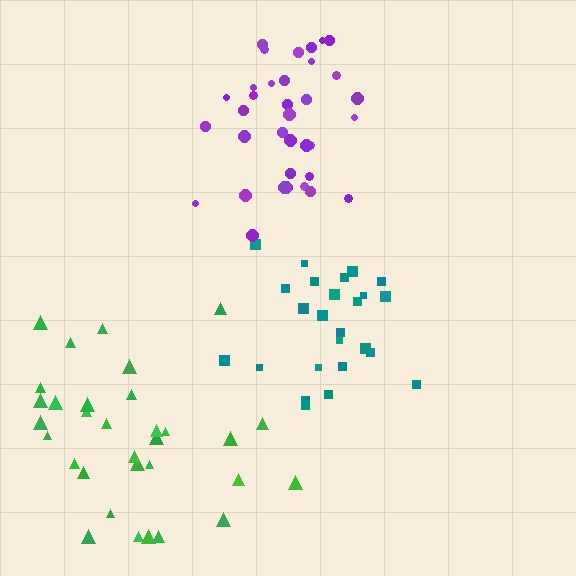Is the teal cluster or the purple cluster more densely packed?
Teal.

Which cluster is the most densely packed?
Teal.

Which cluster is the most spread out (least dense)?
Green.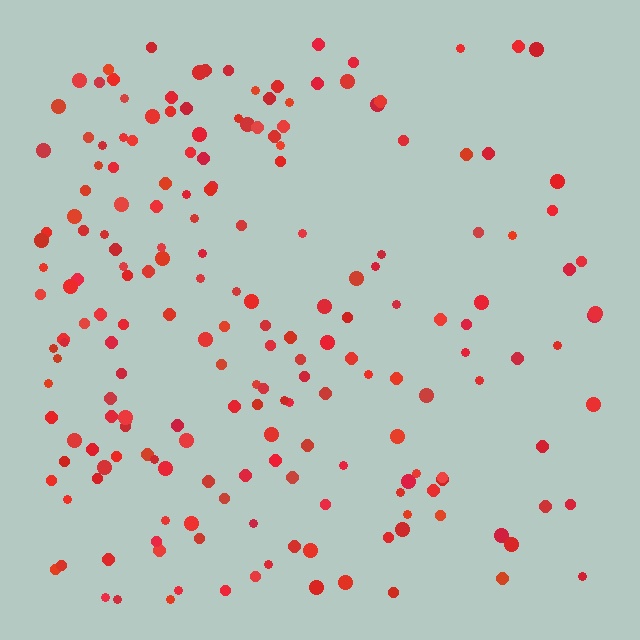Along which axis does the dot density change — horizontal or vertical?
Horizontal.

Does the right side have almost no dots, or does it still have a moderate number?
Still a moderate number, just noticeably fewer than the left.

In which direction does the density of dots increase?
From right to left, with the left side densest.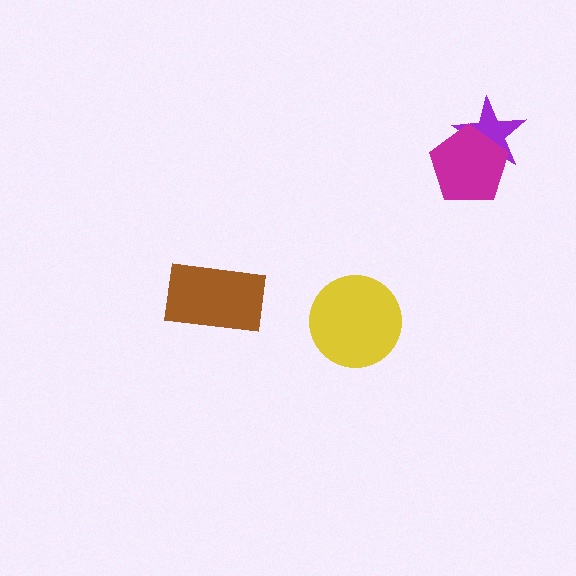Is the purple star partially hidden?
Yes, it is partially covered by another shape.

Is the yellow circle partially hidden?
No, no other shape covers it.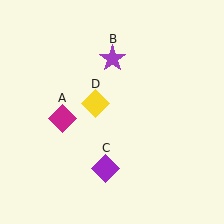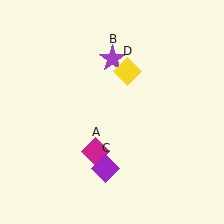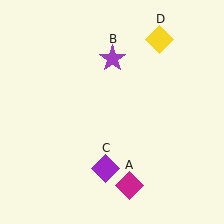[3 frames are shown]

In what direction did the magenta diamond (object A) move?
The magenta diamond (object A) moved down and to the right.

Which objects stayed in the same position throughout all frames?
Purple star (object B) and purple diamond (object C) remained stationary.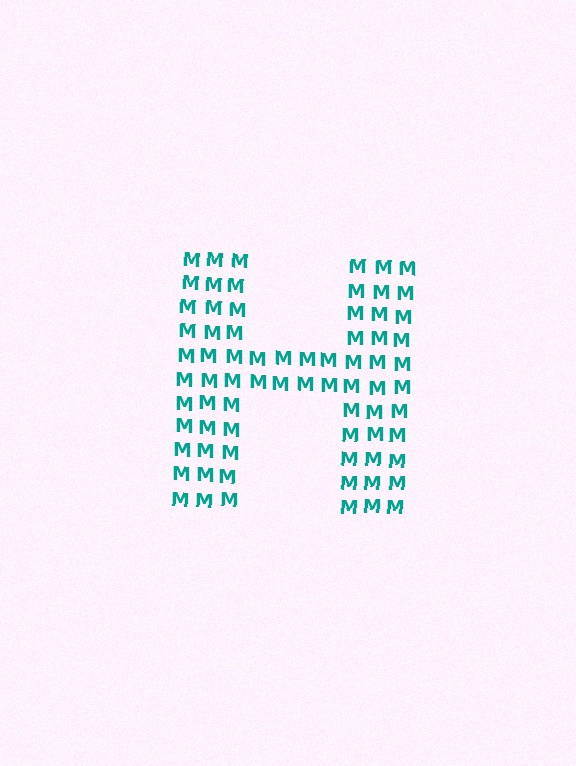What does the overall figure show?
The overall figure shows the letter H.